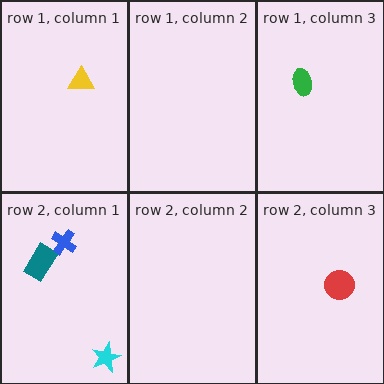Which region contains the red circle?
The row 2, column 3 region.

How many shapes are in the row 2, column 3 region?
1.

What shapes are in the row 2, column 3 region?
The red circle.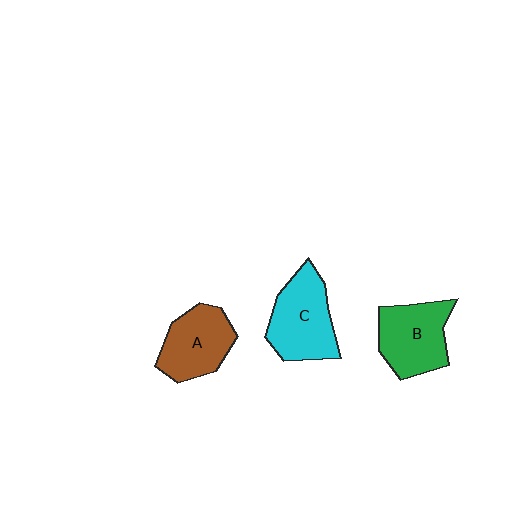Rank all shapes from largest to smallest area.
From largest to smallest: C (cyan), B (green), A (brown).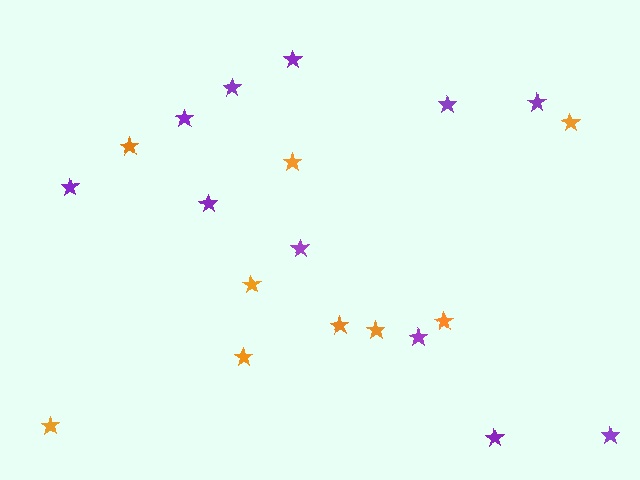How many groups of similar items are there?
There are 2 groups: one group of purple stars (11) and one group of orange stars (9).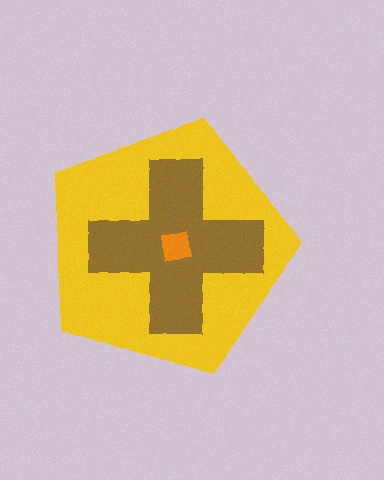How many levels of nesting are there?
3.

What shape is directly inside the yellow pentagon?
The brown cross.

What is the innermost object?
The orange square.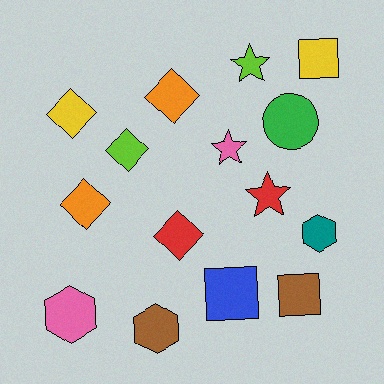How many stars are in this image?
There are 3 stars.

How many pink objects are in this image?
There are 2 pink objects.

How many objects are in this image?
There are 15 objects.